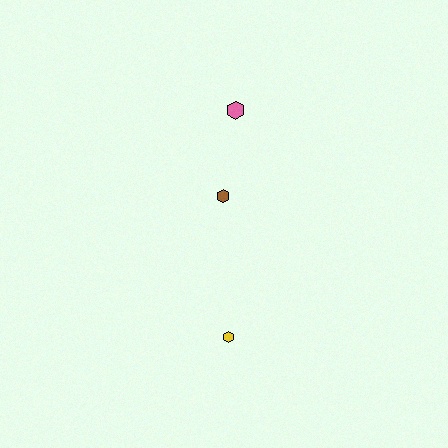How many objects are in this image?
There are 3 objects.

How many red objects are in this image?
There are no red objects.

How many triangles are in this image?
There are no triangles.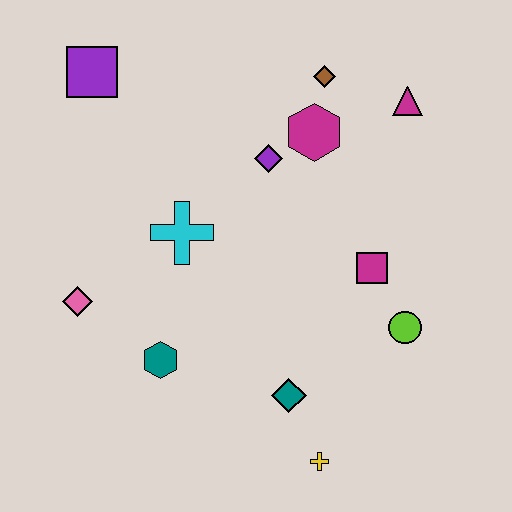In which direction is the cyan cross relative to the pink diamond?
The cyan cross is to the right of the pink diamond.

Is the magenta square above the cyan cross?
No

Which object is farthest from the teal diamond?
The purple square is farthest from the teal diamond.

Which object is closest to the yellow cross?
The teal diamond is closest to the yellow cross.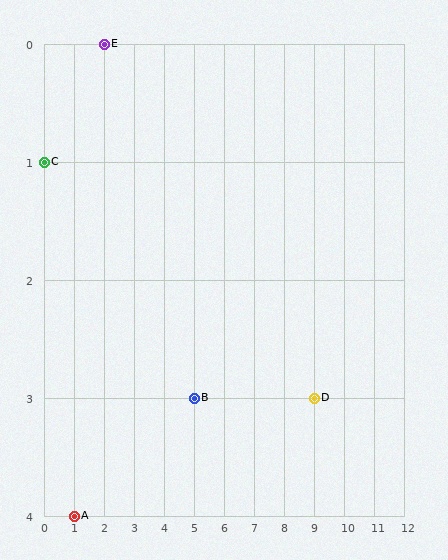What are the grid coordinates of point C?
Point C is at grid coordinates (0, 1).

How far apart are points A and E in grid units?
Points A and E are 1 column and 4 rows apart (about 4.1 grid units diagonally).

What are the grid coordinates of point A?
Point A is at grid coordinates (1, 4).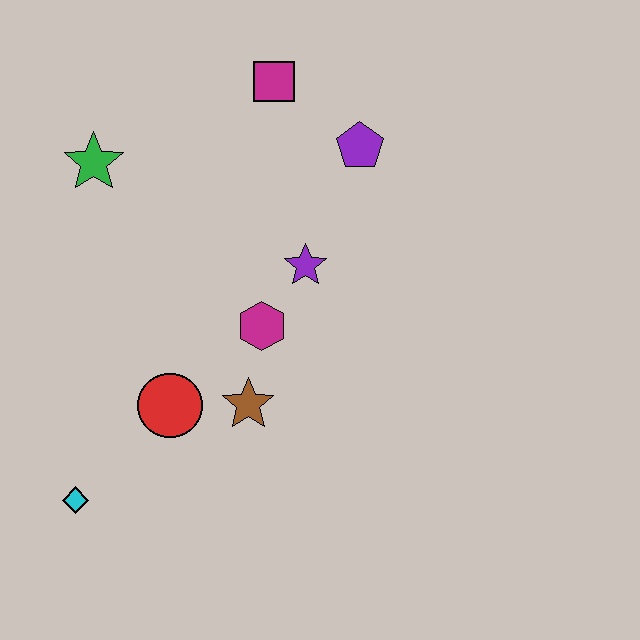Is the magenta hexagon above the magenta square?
No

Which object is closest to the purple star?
The magenta hexagon is closest to the purple star.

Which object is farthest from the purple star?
The cyan diamond is farthest from the purple star.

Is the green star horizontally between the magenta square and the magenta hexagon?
No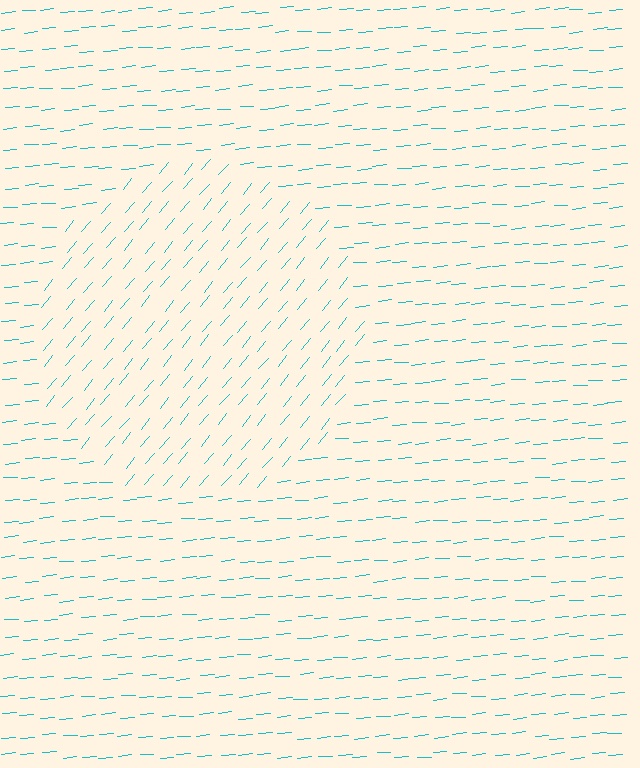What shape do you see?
I see a circle.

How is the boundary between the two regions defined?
The boundary is defined purely by a change in line orientation (approximately 45 degrees difference). All lines are the same color and thickness.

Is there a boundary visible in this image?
Yes, there is a texture boundary formed by a change in line orientation.